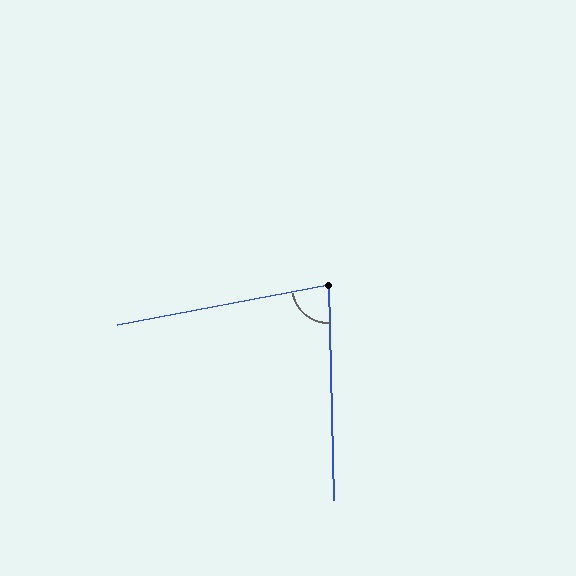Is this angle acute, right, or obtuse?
It is acute.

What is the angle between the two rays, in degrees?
Approximately 81 degrees.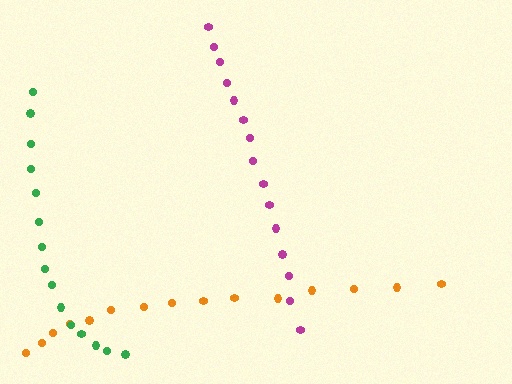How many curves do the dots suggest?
There are 3 distinct paths.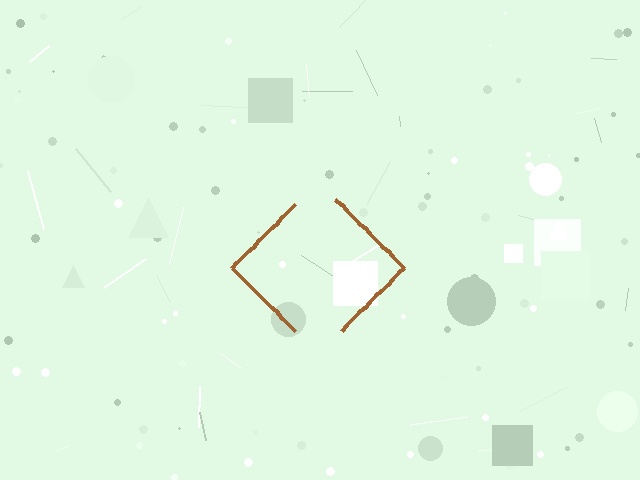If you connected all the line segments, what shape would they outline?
They would outline a diamond.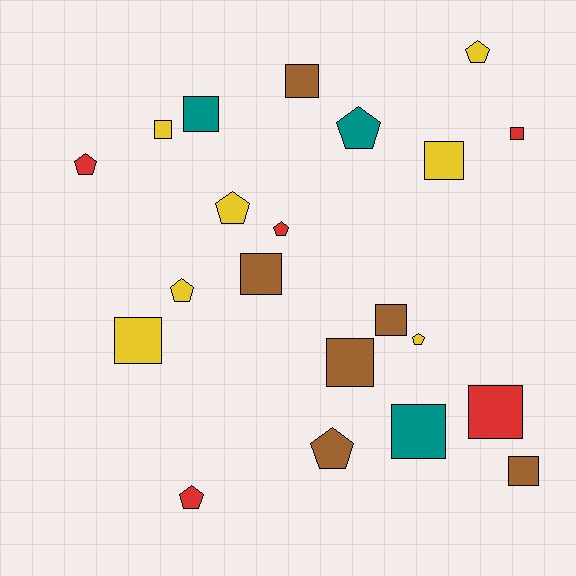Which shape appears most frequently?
Square, with 12 objects.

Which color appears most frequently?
Yellow, with 7 objects.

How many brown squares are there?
There are 5 brown squares.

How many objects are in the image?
There are 21 objects.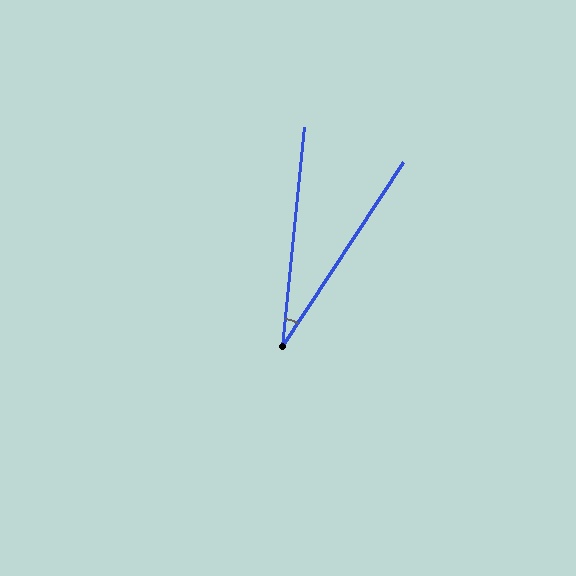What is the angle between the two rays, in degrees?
Approximately 28 degrees.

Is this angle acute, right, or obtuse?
It is acute.